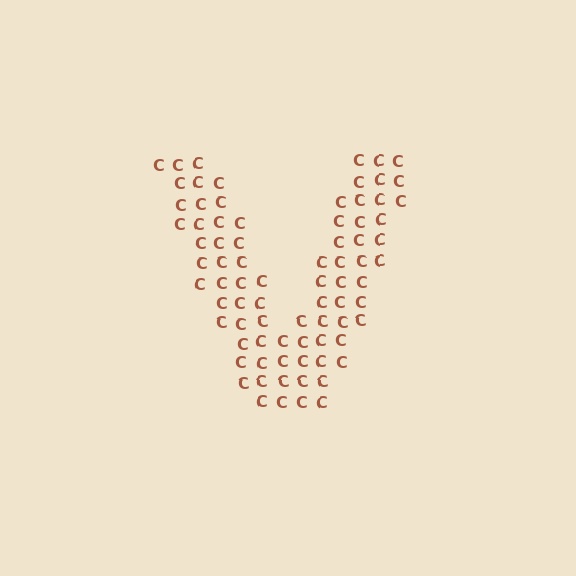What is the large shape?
The large shape is the letter V.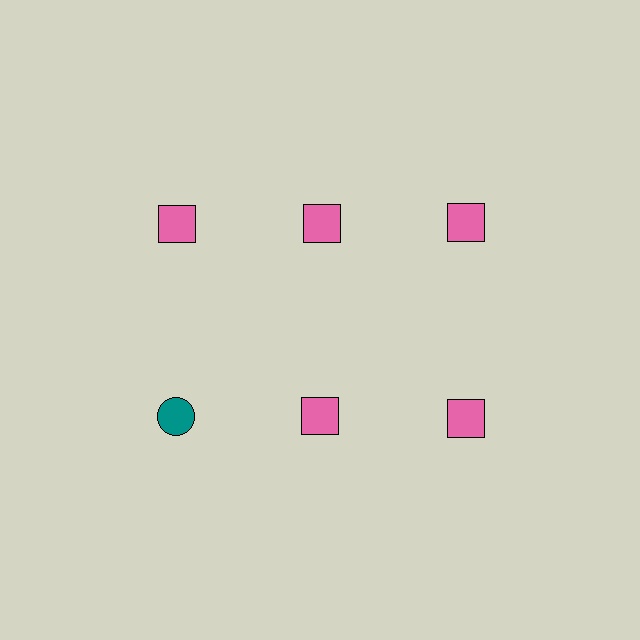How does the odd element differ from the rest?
It differs in both color (teal instead of pink) and shape (circle instead of square).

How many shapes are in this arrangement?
There are 6 shapes arranged in a grid pattern.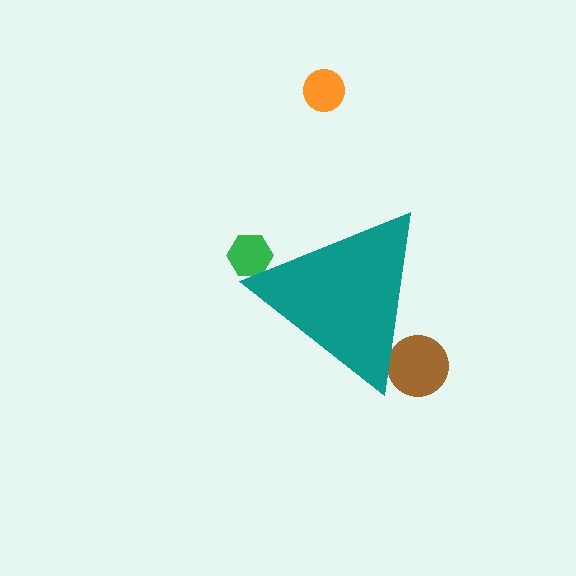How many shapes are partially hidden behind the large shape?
2 shapes are partially hidden.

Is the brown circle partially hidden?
Yes, the brown circle is partially hidden behind the teal triangle.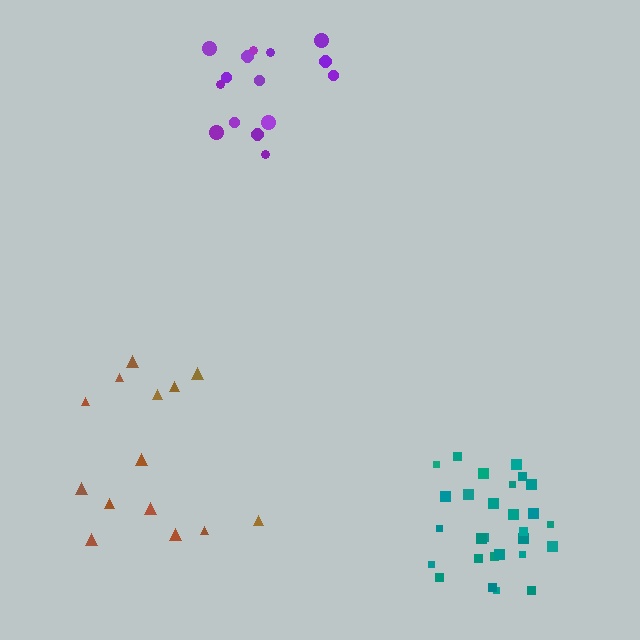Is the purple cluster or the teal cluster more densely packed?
Teal.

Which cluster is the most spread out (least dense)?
Brown.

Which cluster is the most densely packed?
Teal.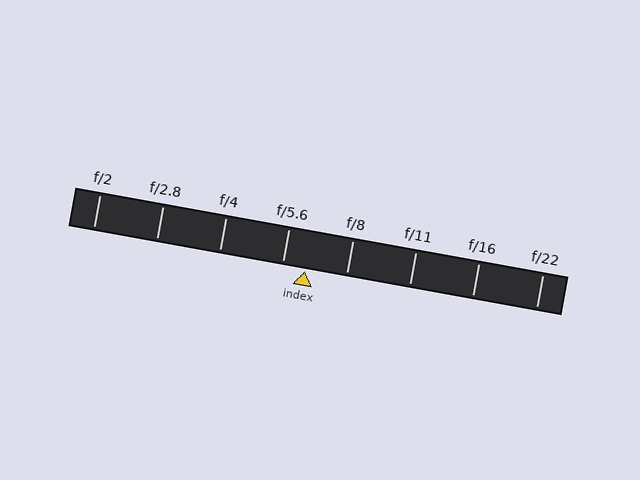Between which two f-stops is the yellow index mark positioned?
The index mark is between f/5.6 and f/8.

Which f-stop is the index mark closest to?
The index mark is closest to f/5.6.